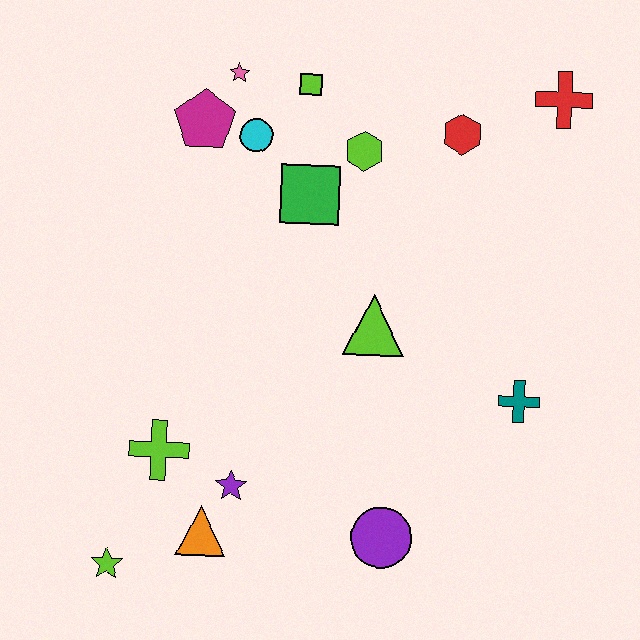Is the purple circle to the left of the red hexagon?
Yes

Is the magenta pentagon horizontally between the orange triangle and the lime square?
No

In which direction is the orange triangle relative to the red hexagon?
The orange triangle is below the red hexagon.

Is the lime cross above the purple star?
Yes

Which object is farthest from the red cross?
The lime star is farthest from the red cross.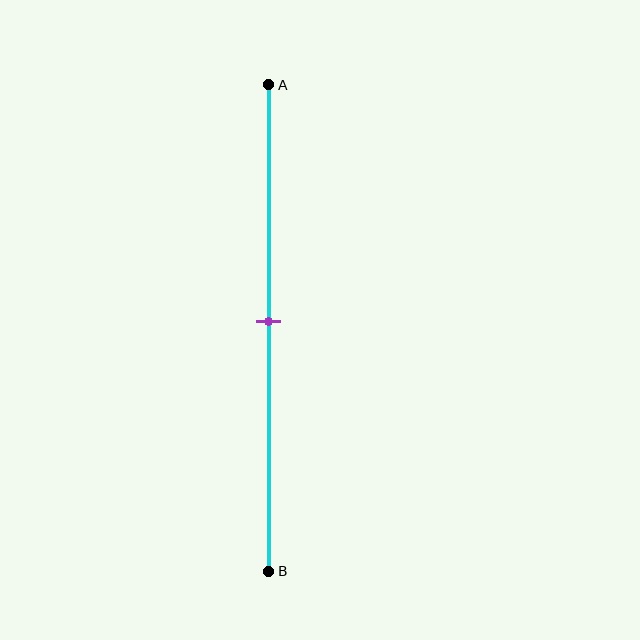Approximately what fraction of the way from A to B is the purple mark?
The purple mark is approximately 50% of the way from A to B.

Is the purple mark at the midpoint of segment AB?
Yes, the mark is approximately at the midpoint.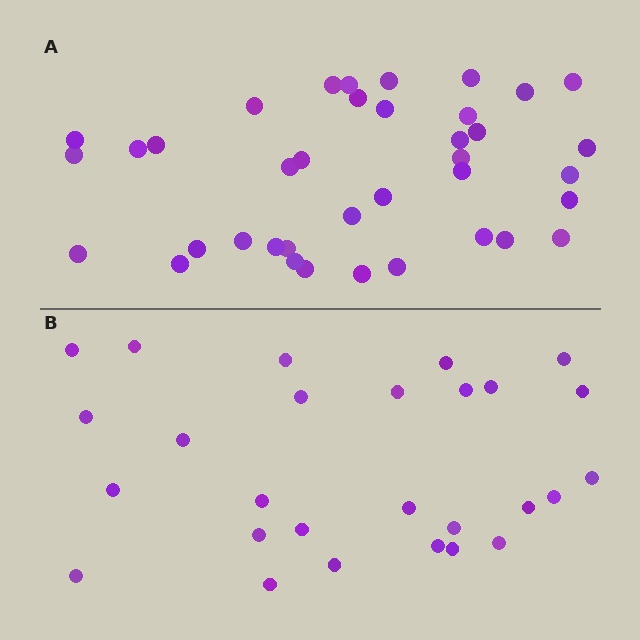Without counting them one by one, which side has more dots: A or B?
Region A (the top region) has more dots.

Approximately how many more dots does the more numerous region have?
Region A has roughly 12 or so more dots than region B.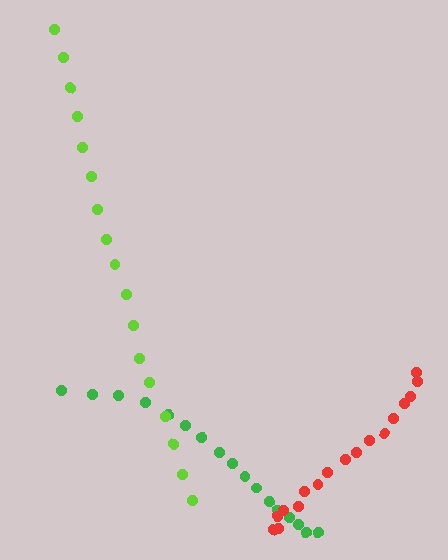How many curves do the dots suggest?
There are 3 distinct paths.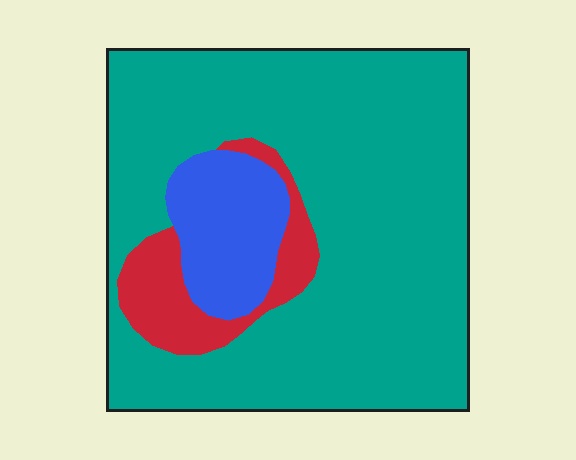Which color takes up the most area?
Teal, at roughly 80%.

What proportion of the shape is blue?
Blue takes up about one eighth (1/8) of the shape.